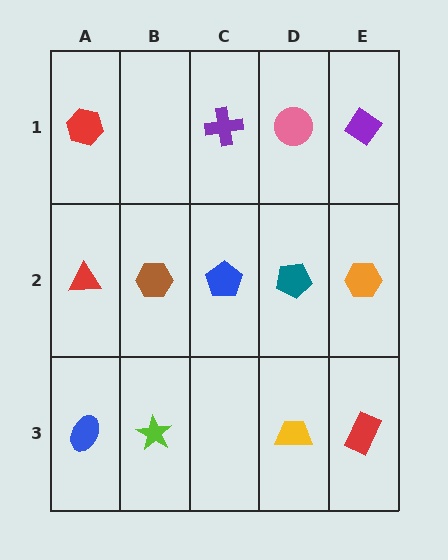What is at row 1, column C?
A purple cross.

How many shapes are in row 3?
4 shapes.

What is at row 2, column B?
A brown hexagon.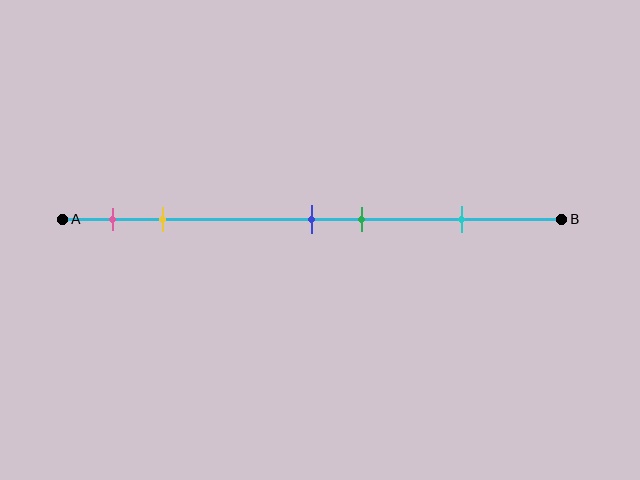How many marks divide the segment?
There are 5 marks dividing the segment.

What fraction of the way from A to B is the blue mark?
The blue mark is approximately 50% (0.5) of the way from A to B.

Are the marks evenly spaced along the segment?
No, the marks are not evenly spaced.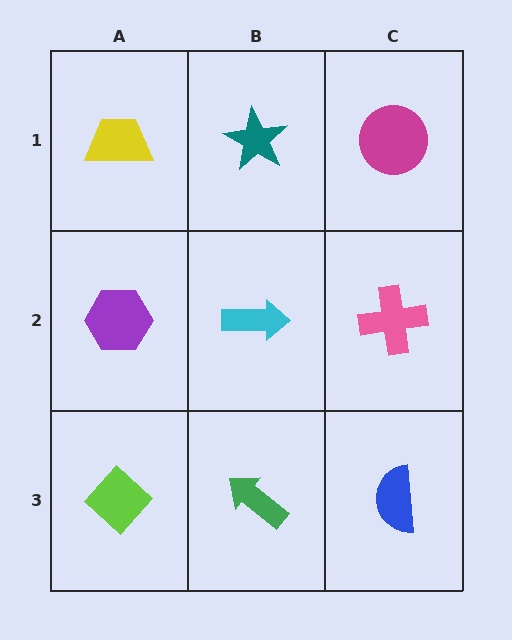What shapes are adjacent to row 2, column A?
A yellow trapezoid (row 1, column A), a lime diamond (row 3, column A), a cyan arrow (row 2, column B).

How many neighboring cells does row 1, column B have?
3.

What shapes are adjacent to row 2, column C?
A magenta circle (row 1, column C), a blue semicircle (row 3, column C), a cyan arrow (row 2, column B).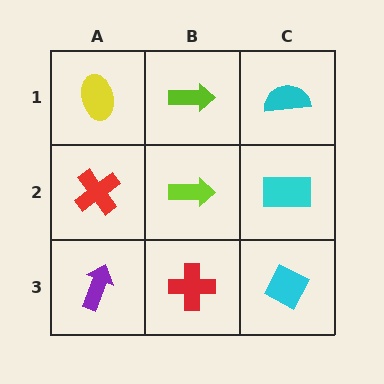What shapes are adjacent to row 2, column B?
A lime arrow (row 1, column B), a red cross (row 3, column B), a red cross (row 2, column A), a cyan rectangle (row 2, column C).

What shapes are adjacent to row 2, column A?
A yellow ellipse (row 1, column A), a purple arrow (row 3, column A), a lime arrow (row 2, column B).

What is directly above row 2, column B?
A lime arrow.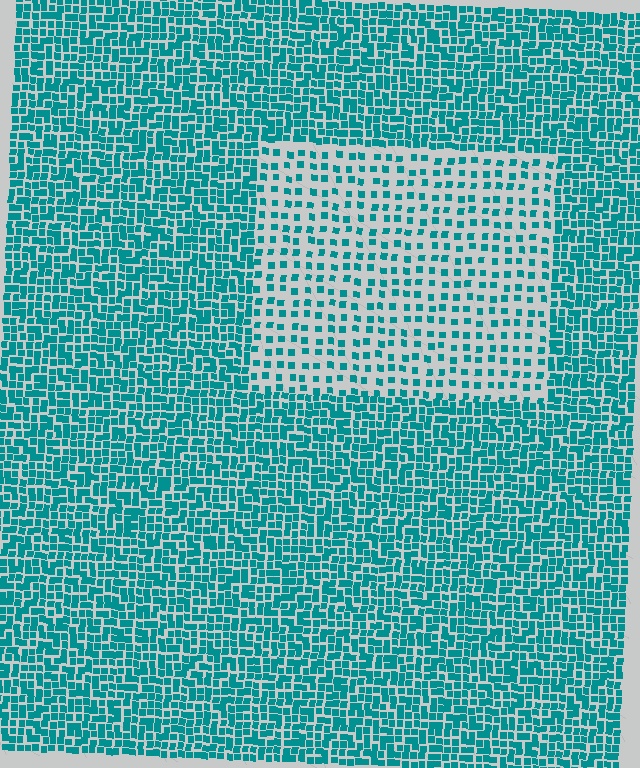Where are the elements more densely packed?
The elements are more densely packed outside the rectangle boundary.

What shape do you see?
I see a rectangle.